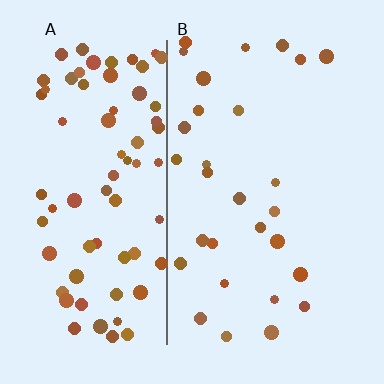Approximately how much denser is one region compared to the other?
Approximately 2.6× — region A over region B.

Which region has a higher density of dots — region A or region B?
A (the left).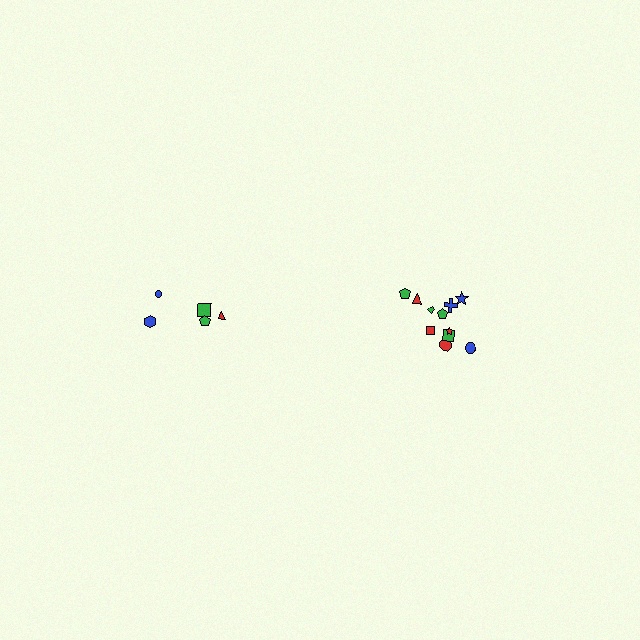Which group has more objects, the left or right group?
The right group.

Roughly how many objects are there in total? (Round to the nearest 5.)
Roughly 15 objects in total.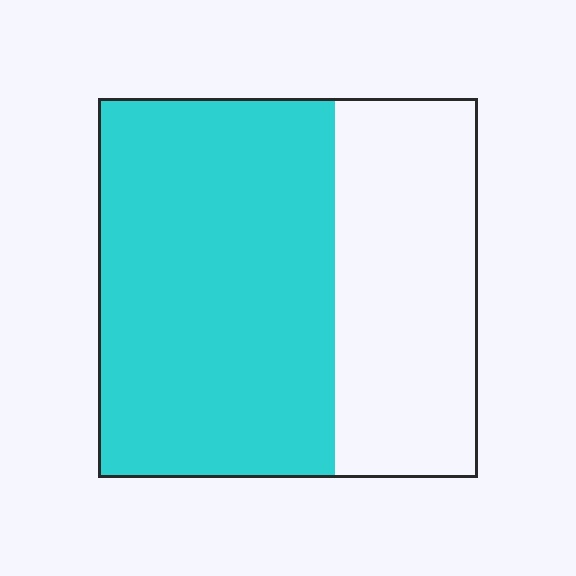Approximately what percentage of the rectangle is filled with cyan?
Approximately 60%.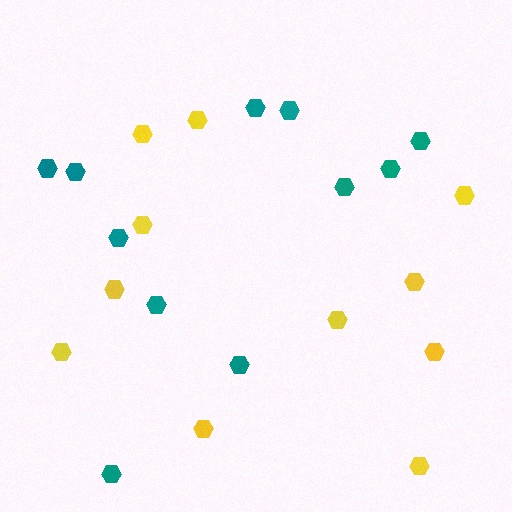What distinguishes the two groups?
There are 2 groups: one group of yellow hexagons (11) and one group of teal hexagons (11).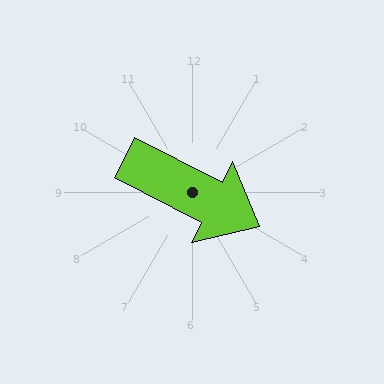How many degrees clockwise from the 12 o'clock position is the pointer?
Approximately 117 degrees.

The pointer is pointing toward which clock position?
Roughly 4 o'clock.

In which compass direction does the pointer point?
Southeast.